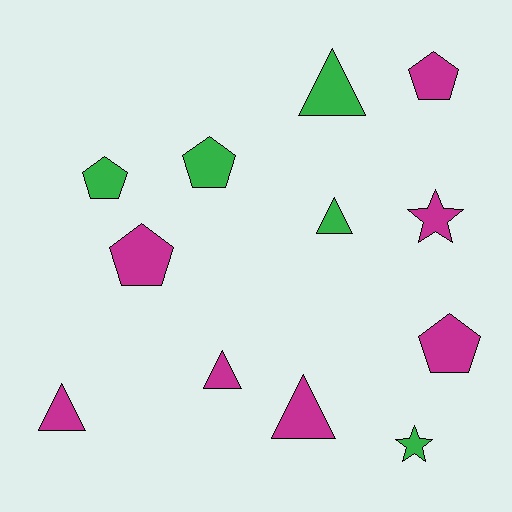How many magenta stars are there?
There is 1 magenta star.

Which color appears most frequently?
Magenta, with 7 objects.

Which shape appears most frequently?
Triangle, with 5 objects.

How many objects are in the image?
There are 12 objects.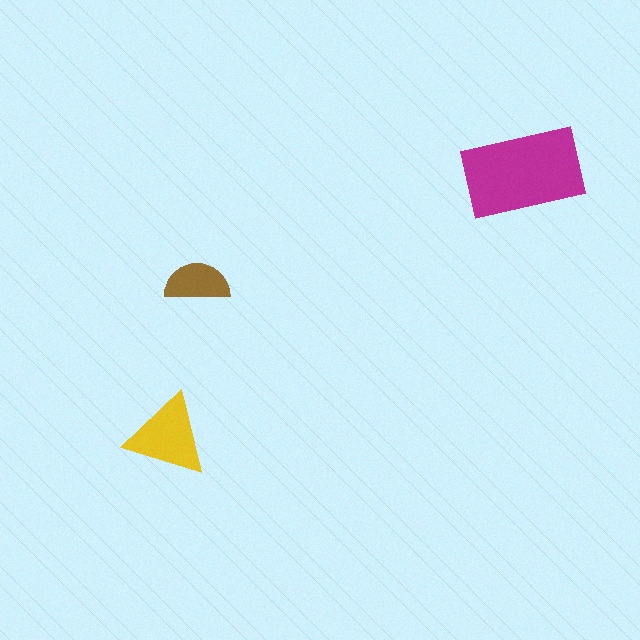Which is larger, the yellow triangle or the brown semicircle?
The yellow triangle.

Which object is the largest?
The magenta rectangle.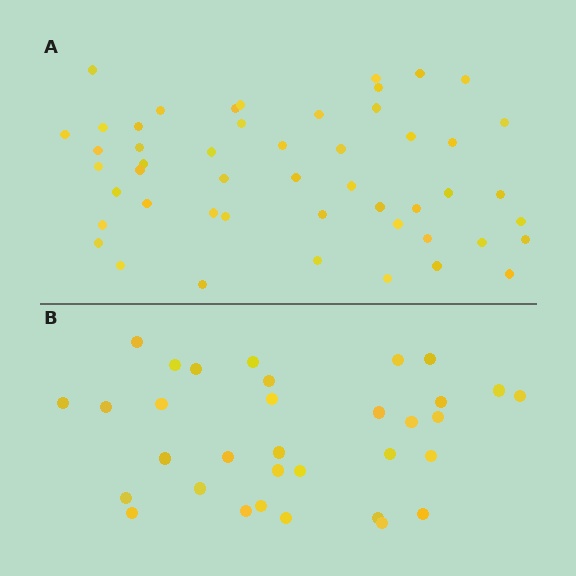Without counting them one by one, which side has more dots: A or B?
Region A (the top region) has more dots.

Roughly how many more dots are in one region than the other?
Region A has approximately 15 more dots than region B.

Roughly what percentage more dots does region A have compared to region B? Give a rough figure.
About 50% more.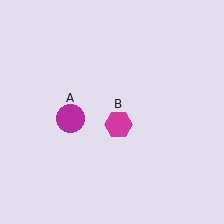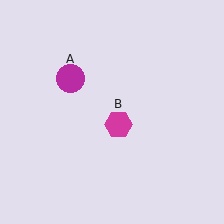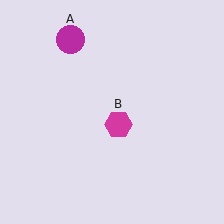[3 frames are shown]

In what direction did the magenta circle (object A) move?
The magenta circle (object A) moved up.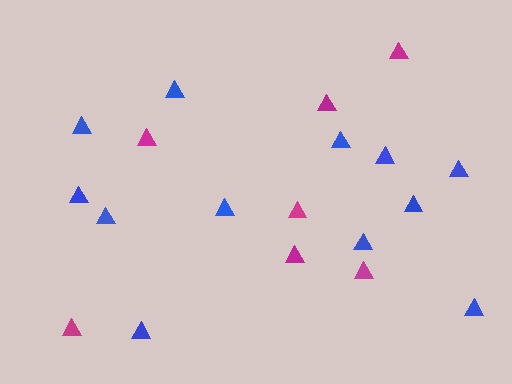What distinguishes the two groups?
There are 2 groups: one group of blue triangles (12) and one group of magenta triangles (7).